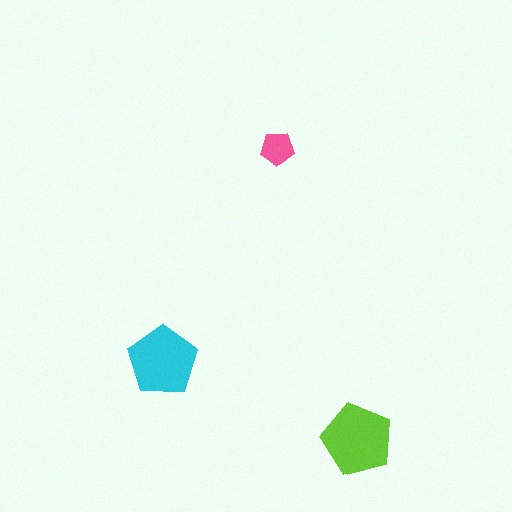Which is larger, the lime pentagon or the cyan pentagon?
The lime one.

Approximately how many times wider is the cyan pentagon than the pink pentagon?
About 2 times wider.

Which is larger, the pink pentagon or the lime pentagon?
The lime one.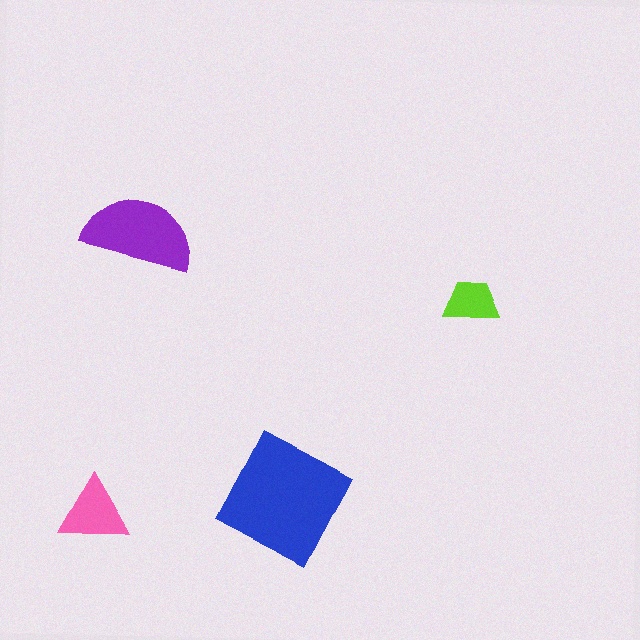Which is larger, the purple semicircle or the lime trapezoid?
The purple semicircle.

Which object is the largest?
The blue square.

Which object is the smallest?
The lime trapezoid.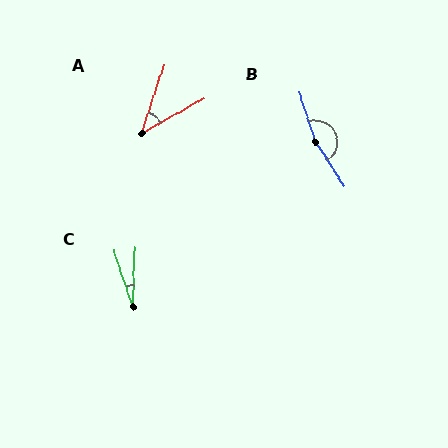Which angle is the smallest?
C, at approximately 20 degrees.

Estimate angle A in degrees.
Approximately 43 degrees.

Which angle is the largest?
B, at approximately 165 degrees.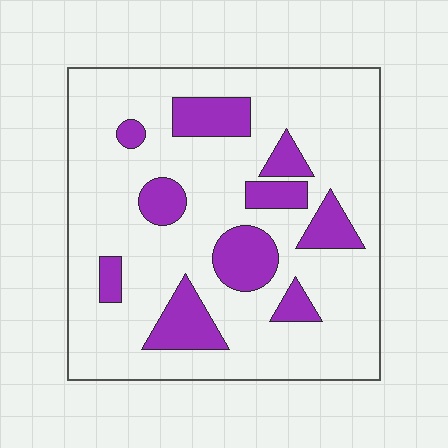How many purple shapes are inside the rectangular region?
10.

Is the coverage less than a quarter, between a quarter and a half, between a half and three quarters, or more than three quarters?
Less than a quarter.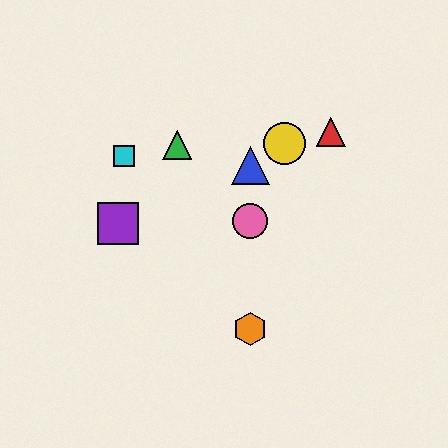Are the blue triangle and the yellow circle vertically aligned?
No, the blue triangle is at x≈250 and the yellow circle is at x≈285.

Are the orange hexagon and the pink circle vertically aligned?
Yes, both are at x≈250.